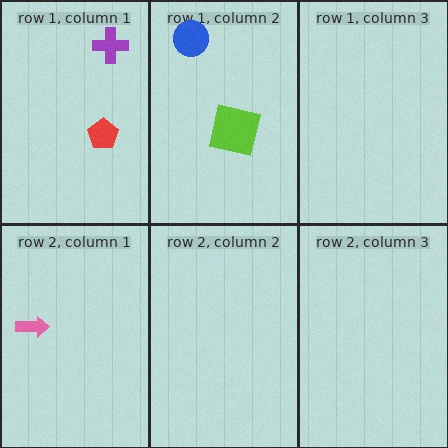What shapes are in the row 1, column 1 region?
The purple cross, the red pentagon.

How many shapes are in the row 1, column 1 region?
2.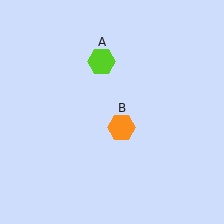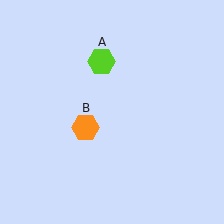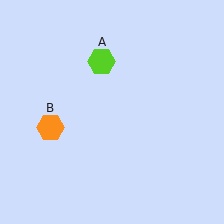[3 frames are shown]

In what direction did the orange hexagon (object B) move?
The orange hexagon (object B) moved left.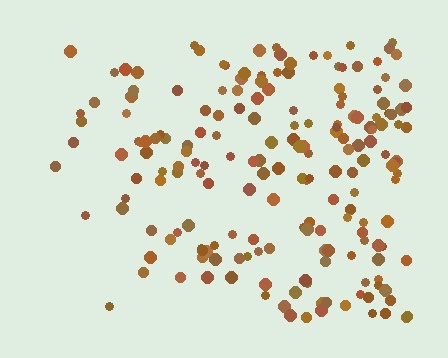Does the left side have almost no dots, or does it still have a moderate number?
Still a moderate number, just noticeably fewer than the right.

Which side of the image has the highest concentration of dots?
The right.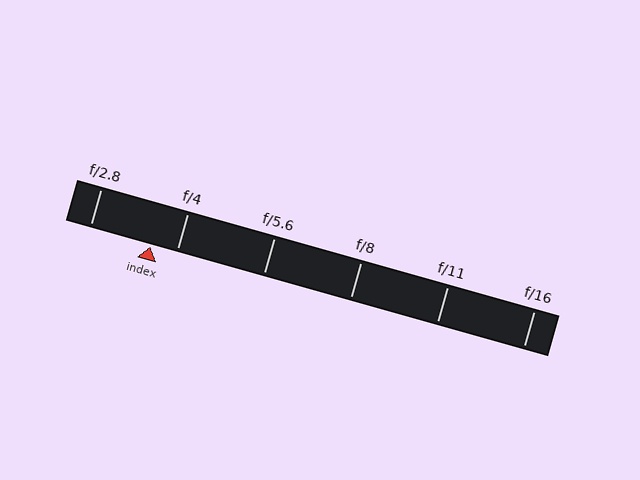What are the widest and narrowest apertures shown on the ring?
The widest aperture shown is f/2.8 and the narrowest is f/16.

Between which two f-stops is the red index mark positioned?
The index mark is between f/2.8 and f/4.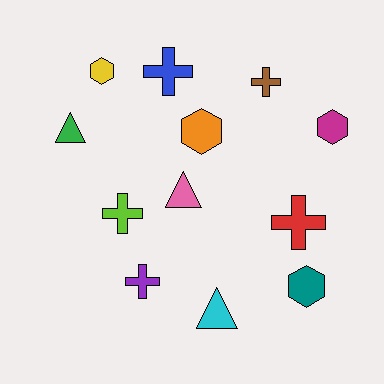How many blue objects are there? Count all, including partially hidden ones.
There is 1 blue object.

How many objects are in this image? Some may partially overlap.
There are 12 objects.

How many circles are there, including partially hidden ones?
There are no circles.